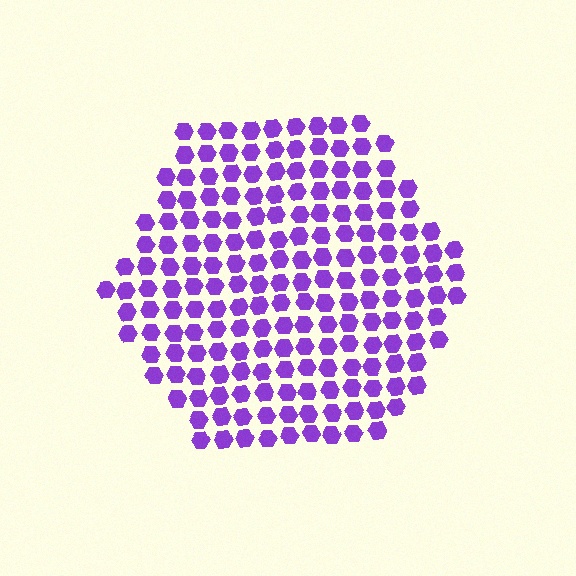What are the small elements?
The small elements are hexagons.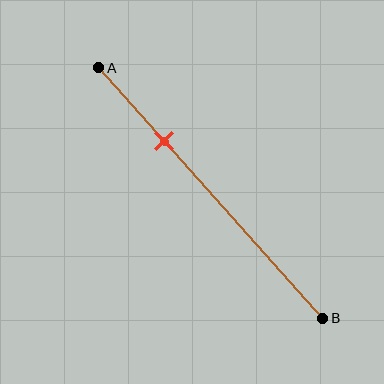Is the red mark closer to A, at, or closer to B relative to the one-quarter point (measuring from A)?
The red mark is closer to point B than the one-quarter point of segment AB.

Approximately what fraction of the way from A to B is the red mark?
The red mark is approximately 30% of the way from A to B.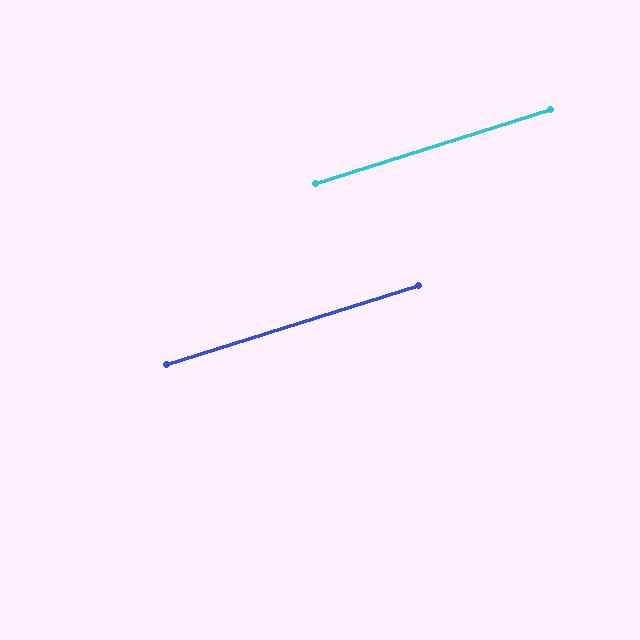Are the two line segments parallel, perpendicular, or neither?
Parallel — their directions differ by only 0.0°.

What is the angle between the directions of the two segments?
Approximately 0 degrees.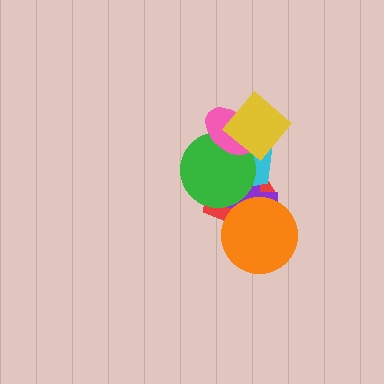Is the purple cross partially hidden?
Yes, it is partially covered by another shape.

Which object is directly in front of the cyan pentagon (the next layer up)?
The green circle is directly in front of the cyan pentagon.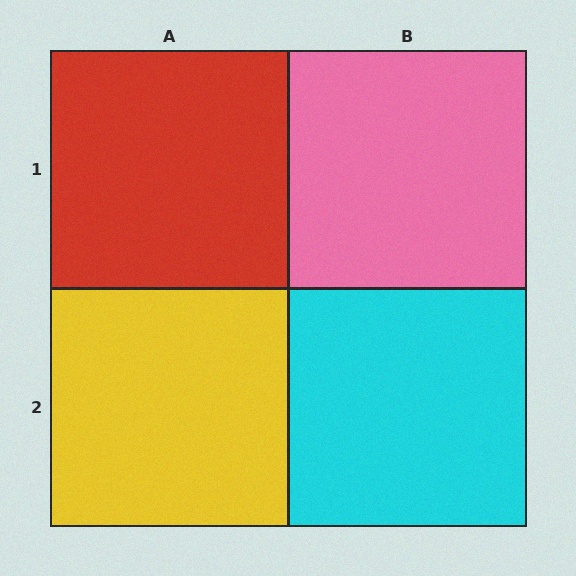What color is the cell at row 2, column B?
Cyan.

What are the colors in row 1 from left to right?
Red, pink.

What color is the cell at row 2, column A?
Yellow.